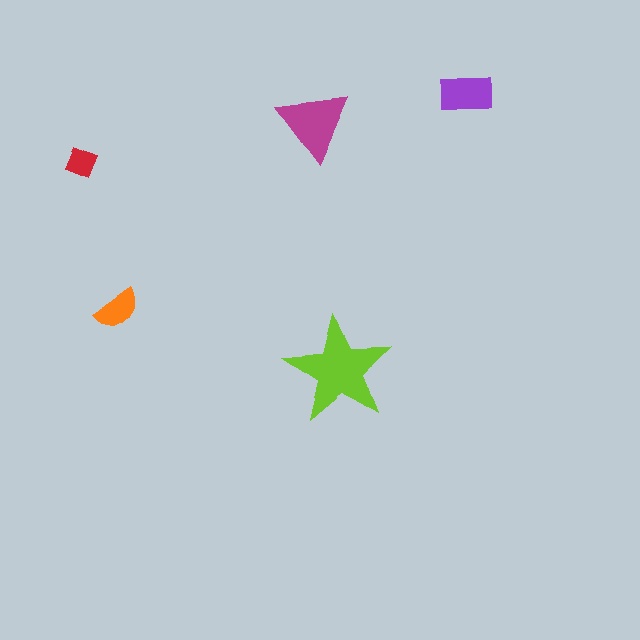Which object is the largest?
The lime star.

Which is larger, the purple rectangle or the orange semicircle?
The purple rectangle.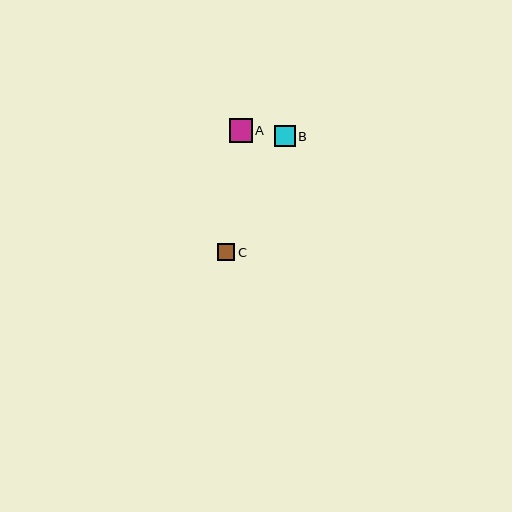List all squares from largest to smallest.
From largest to smallest: A, B, C.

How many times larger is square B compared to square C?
Square B is approximately 1.2 times the size of square C.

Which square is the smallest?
Square C is the smallest with a size of approximately 17 pixels.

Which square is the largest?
Square A is the largest with a size of approximately 23 pixels.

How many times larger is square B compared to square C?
Square B is approximately 1.2 times the size of square C.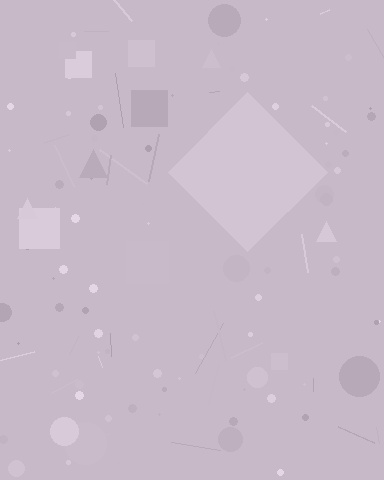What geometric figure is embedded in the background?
A diamond is embedded in the background.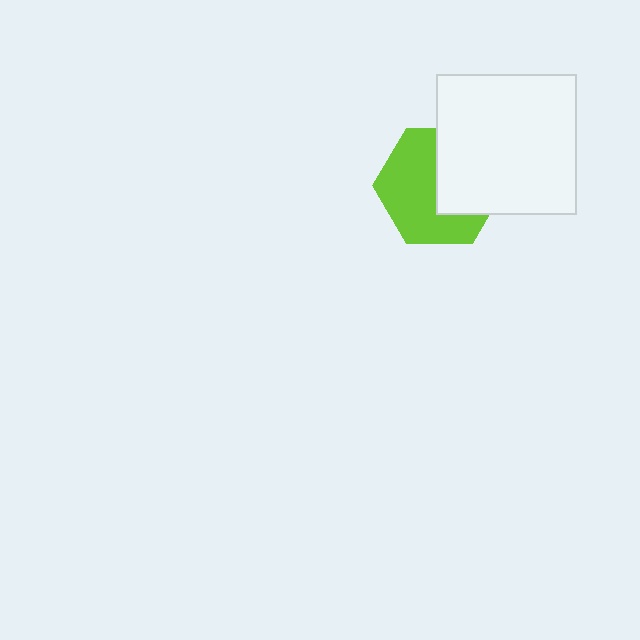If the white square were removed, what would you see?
You would see the complete lime hexagon.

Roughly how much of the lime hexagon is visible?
About half of it is visible (roughly 57%).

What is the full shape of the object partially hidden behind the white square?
The partially hidden object is a lime hexagon.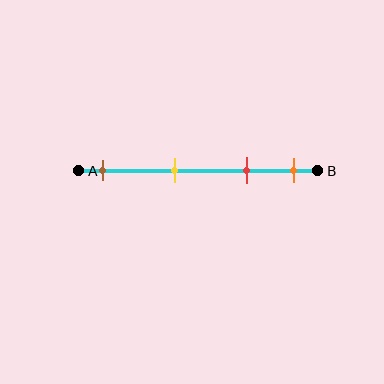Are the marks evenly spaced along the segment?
No, the marks are not evenly spaced.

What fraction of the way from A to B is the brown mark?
The brown mark is approximately 10% (0.1) of the way from A to B.